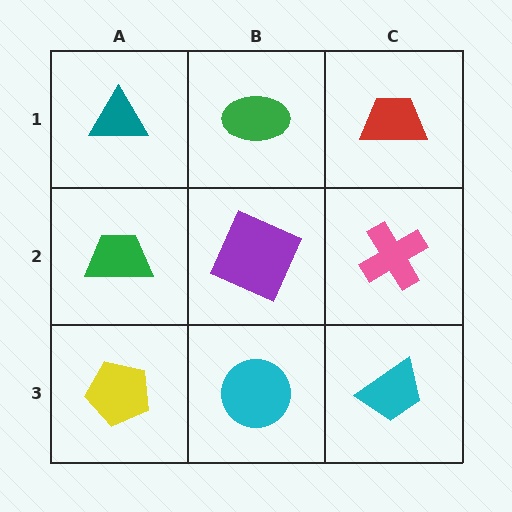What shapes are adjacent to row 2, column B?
A green ellipse (row 1, column B), a cyan circle (row 3, column B), a green trapezoid (row 2, column A), a pink cross (row 2, column C).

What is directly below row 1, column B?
A purple square.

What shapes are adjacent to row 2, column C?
A red trapezoid (row 1, column C), a cyan trapezoid (row 3, column C), a purple square (row 2, column B).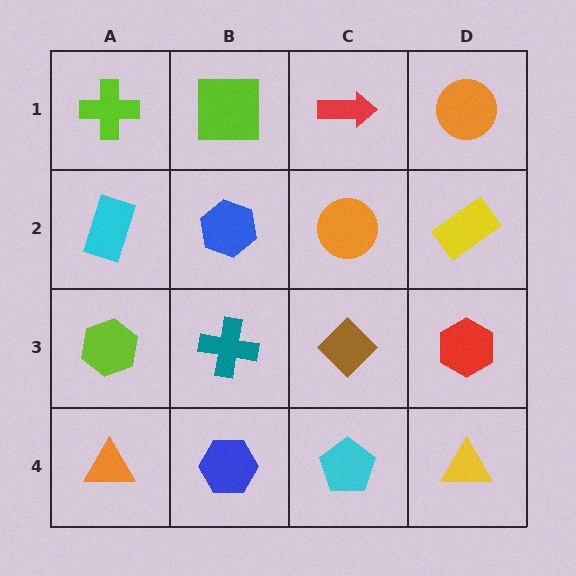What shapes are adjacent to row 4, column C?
A brown diamond (row 3, column C), a blue hexagon (row 4, column B), a yellow triangle (row 4, column D).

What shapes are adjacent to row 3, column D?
A yellow rectangle (row 2, column D), a yellow triangle (row 4, column D), a brown diamond (row 3, column C).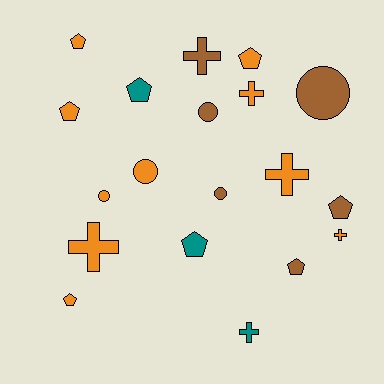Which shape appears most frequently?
Pentagon, with 8 objects.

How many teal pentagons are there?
There are 2 teal pentagons.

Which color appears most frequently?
Orange, with 10 objects.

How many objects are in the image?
There are 19 objects.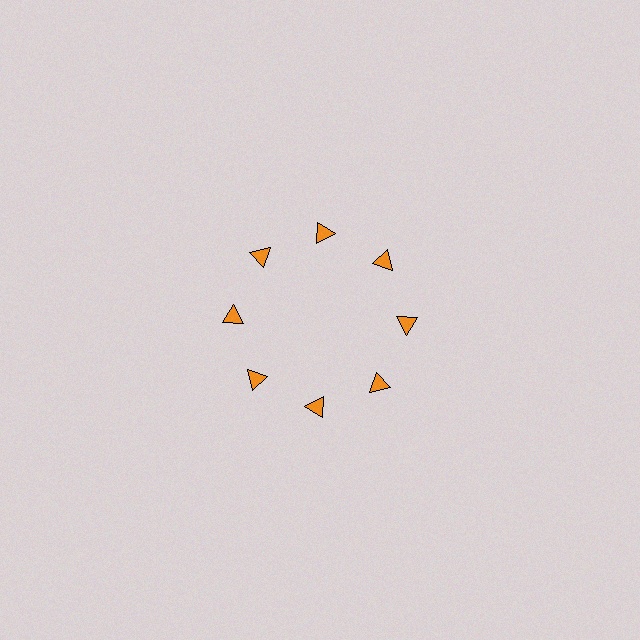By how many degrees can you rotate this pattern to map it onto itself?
The pattern maps onto itself every 45 degrees of rotation.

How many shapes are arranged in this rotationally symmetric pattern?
There are 8 shapes, arranged in 8 groups of 1.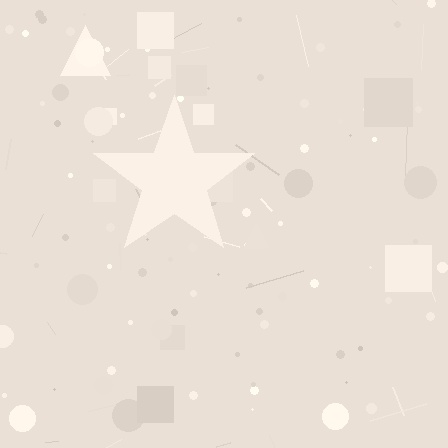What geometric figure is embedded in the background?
A star is embedded in the background.